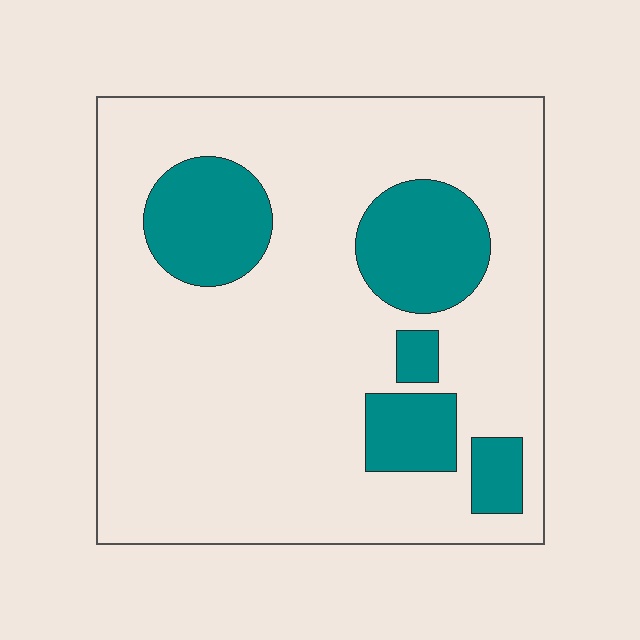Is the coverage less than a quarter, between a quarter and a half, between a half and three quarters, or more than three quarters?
Less than a quarter.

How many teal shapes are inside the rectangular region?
5.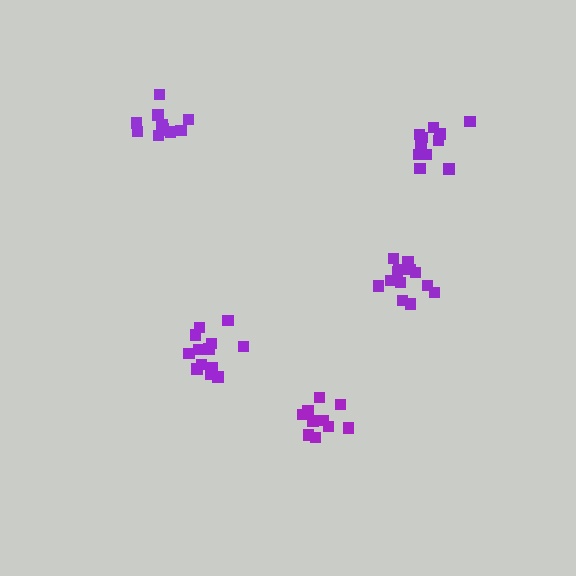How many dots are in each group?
Group 1: 10 dots, Group 2: 13 dots, Group 3: 11 dots, Group 4: 13 dots, Group 5: 11 dots (58 total).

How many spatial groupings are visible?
There are 5 spatial groupings.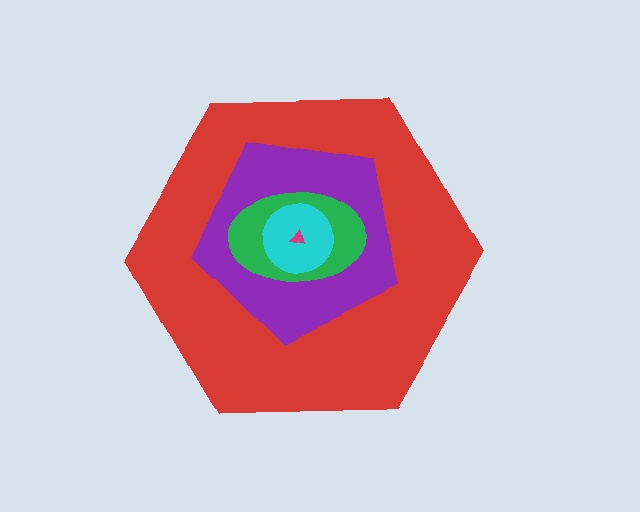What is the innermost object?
The magenta triangle.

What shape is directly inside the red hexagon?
The purple pentagon.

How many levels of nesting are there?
5.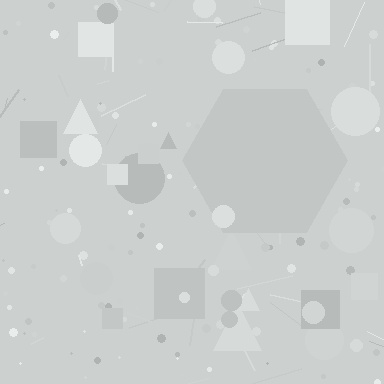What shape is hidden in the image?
A hexagon is hidden in the image.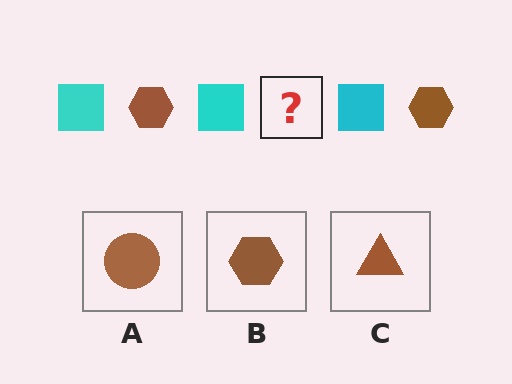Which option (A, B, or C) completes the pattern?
B.